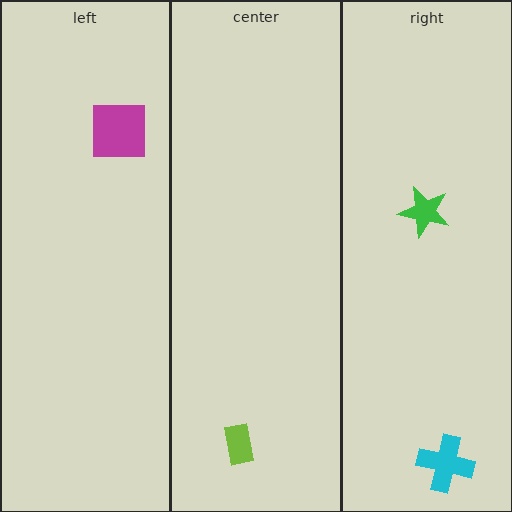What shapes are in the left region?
The magenta square.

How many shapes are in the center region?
1.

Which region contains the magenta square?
The left region.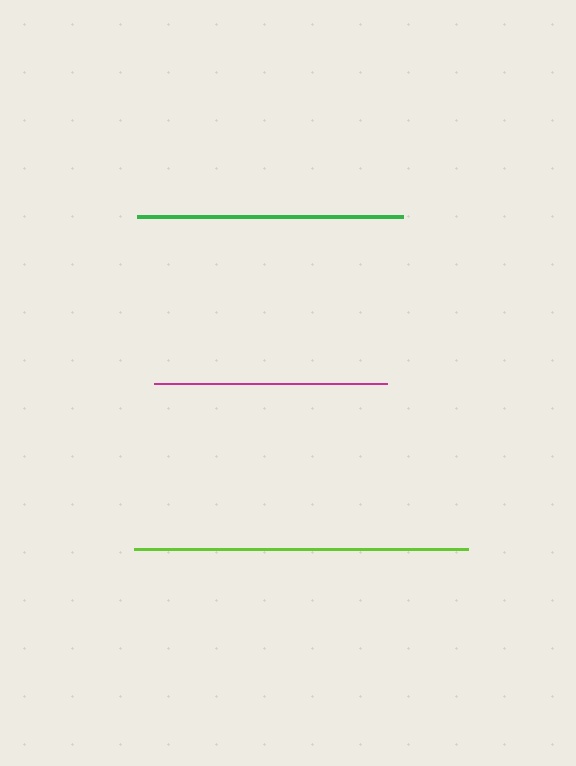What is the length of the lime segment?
The lime segment is approximately 333 pixels long.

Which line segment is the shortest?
The magenta line is the shortest at approximately 232 pixels.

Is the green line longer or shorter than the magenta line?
The green line is longer than the magenta line.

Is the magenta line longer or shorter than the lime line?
The lime line is longer than the magenta line.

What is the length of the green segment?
The green segment is approximately 266 pixels long.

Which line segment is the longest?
The lime line is the longest at approximately 333 pixels.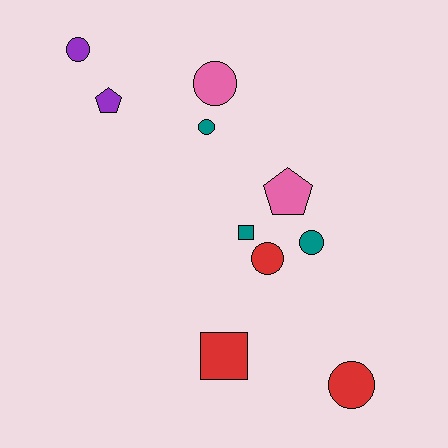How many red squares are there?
There is 1 red square.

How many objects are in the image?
There are 10 objects.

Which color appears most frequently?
Red, with 3 objects.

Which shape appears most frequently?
Circle, with 6 objects.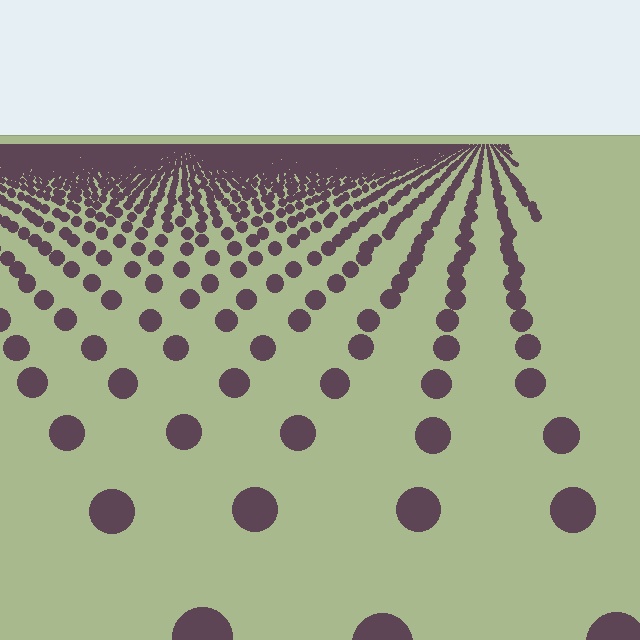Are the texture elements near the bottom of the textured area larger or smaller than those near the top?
Larger. Near the bottom, elements are closer to the viewer and appear at a bigger on-screen size.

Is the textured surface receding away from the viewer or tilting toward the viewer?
The surface is receding away from the viewer. Texture elements get smaller and denser toward the top.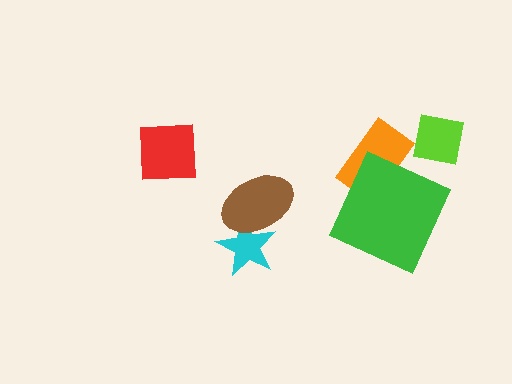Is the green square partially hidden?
No, no other shape covers it.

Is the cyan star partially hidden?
Yes, it is partially covered by another shape.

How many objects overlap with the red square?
0 objects overlap with the red square.